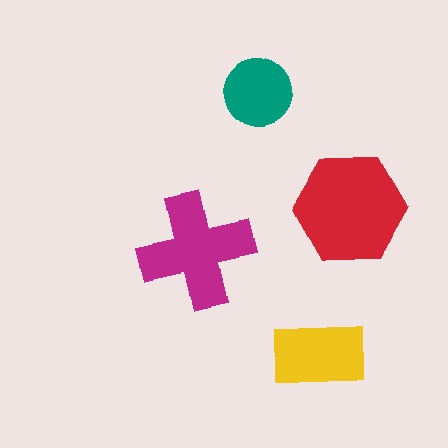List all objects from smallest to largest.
The teal circle, the yellow rectangle, the magenta cross, the red hexagon.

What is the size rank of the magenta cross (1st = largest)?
2nd.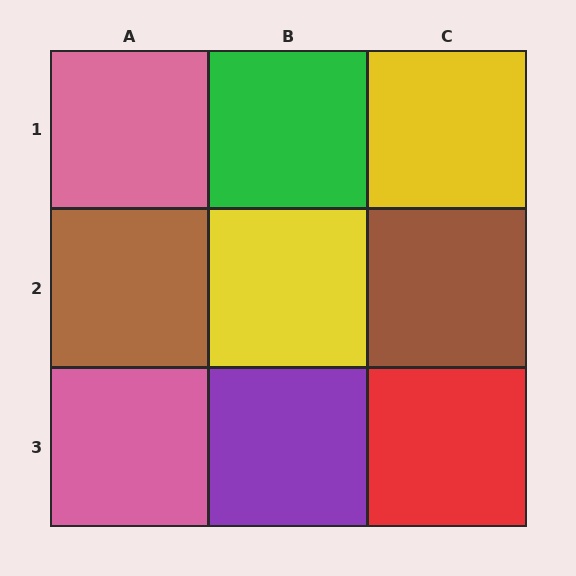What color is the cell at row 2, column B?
Yellow.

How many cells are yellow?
2 cells are yellow.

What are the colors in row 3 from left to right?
Pink, purple, red.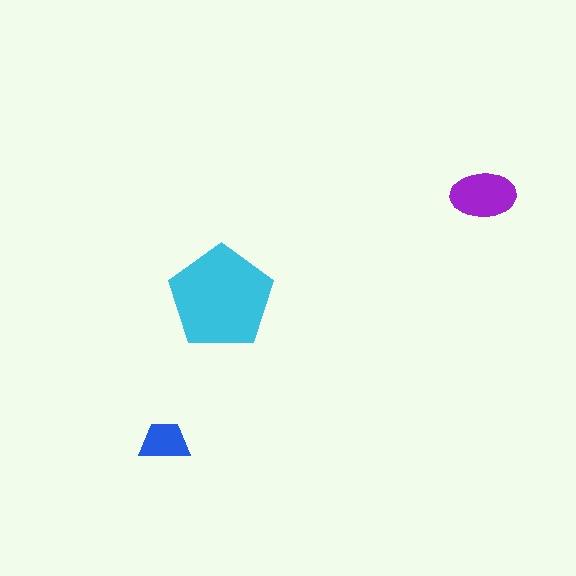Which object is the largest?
The cyan pentagon.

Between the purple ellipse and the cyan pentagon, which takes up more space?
The cyan pentagon.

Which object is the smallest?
The blue trapezoid.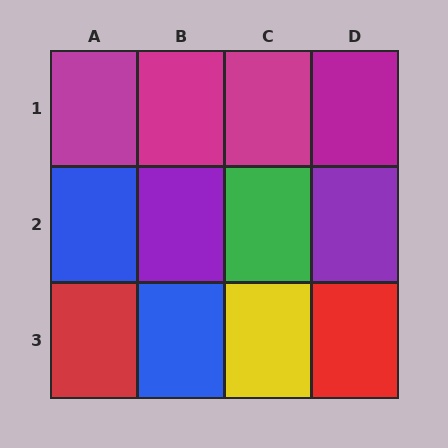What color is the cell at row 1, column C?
Magenta.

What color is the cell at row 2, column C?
Green.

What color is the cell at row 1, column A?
Magenta.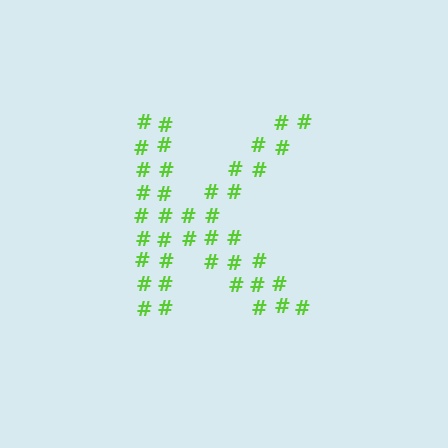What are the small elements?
The small elements are hash symbols.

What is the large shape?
The large shape is the letter K.